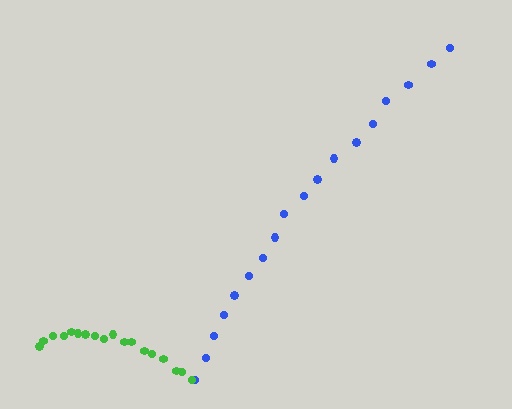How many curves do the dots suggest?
There are 2 distinct paths.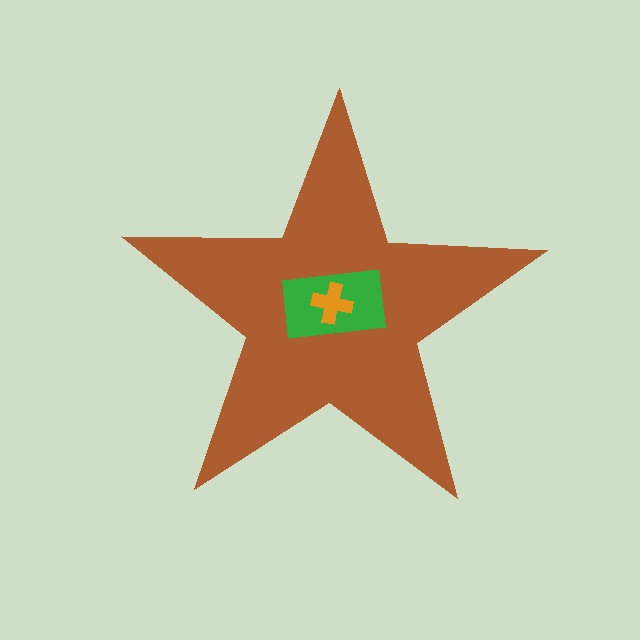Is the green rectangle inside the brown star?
Yes.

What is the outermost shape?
The brown star.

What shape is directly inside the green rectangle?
The orange cross.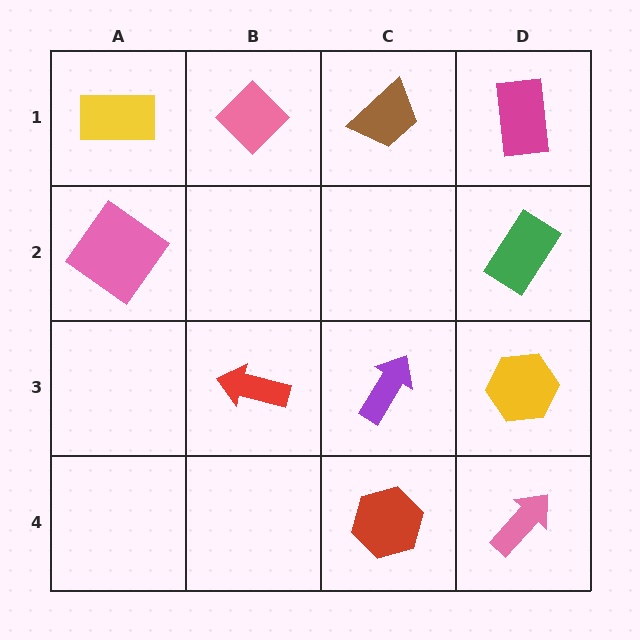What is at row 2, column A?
A pink diamond.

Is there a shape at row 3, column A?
No, that cell is empty.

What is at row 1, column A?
A yellow rectangle.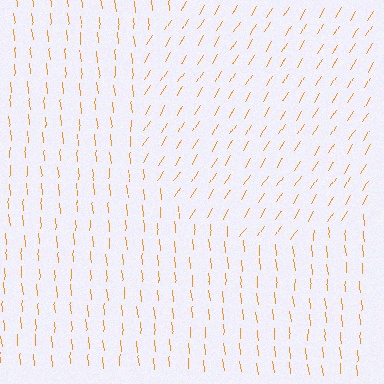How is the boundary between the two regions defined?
The boundary is defined purely by a change in line orientation (approximately 37 degrees difference). All lines are the same color and thickness.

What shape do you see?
I see a circle.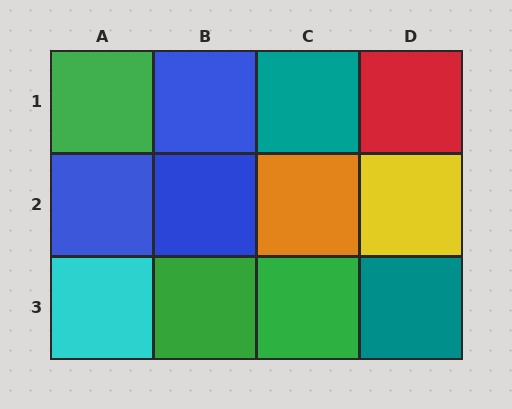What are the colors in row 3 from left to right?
Cyan, green, green, teal.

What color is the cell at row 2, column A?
Blue.